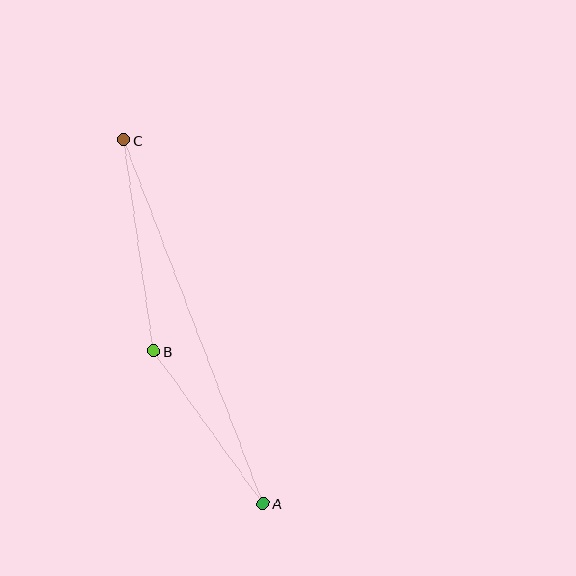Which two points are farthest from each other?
Points A and C are farthest from each other.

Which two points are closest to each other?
Points A and B are closest to each other.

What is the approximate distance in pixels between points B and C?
The distance between B and C is approximately 213 pixels.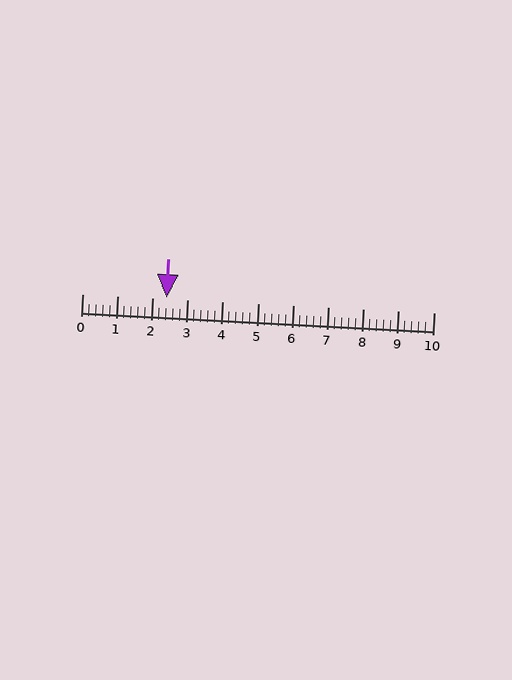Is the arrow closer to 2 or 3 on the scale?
The arrow is closer to 2.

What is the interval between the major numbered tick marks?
The major tick marks are spaced 1 units apart.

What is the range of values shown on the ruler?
The ruler shows values from 0 to 10.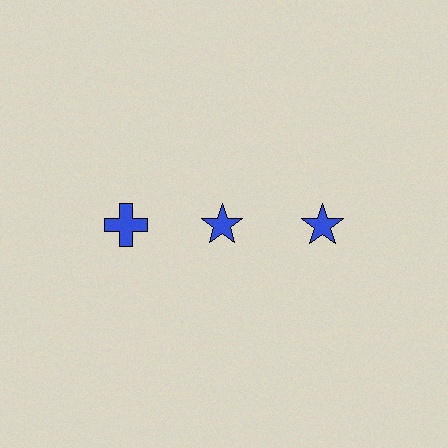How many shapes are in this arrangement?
There are 3 shapes arranged in a grid pattern.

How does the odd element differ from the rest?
It has a different shape: cross instead of star.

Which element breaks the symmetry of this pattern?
The blue cross in the top row, leftmost column breaks the symmetry. All other shapes are blue stars.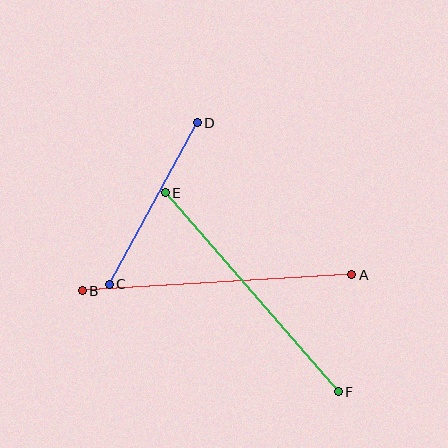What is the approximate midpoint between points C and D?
The midpoint is at approximately (153, 203) pixels.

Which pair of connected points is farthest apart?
Points A and B are farthest apart.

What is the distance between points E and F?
The distance is approximately 263 pixels.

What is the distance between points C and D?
The distance is approximately 184 pixels.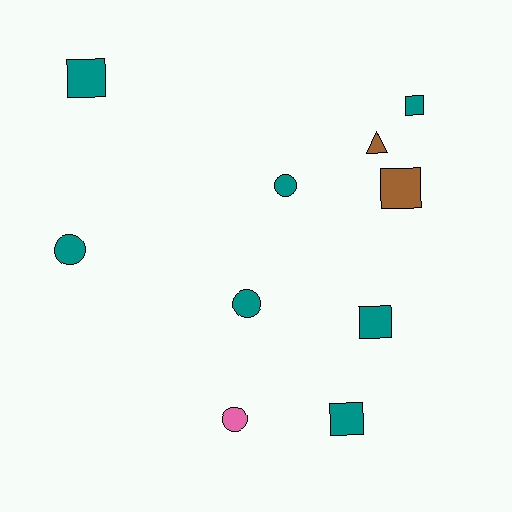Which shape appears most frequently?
Square, with 5 objects.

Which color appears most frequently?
Teal, with 7 objects.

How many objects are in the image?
There are 10 objects.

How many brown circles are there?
There are no brown circles.